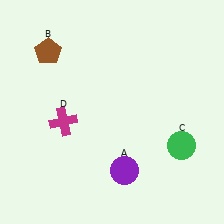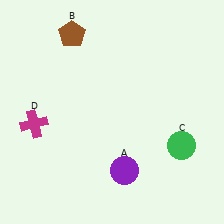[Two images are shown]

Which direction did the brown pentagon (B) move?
The brown pentagon (B) moved right.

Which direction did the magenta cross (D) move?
The magenta cross (D) moved left.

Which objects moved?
The objects that moved are: the brown pentagon (B), the magenta cross (D).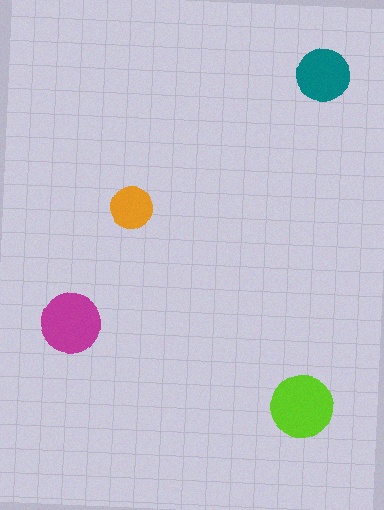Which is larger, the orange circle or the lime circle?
The lime one.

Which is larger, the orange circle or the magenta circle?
The magenta one.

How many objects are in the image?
There are 4 objects in the image.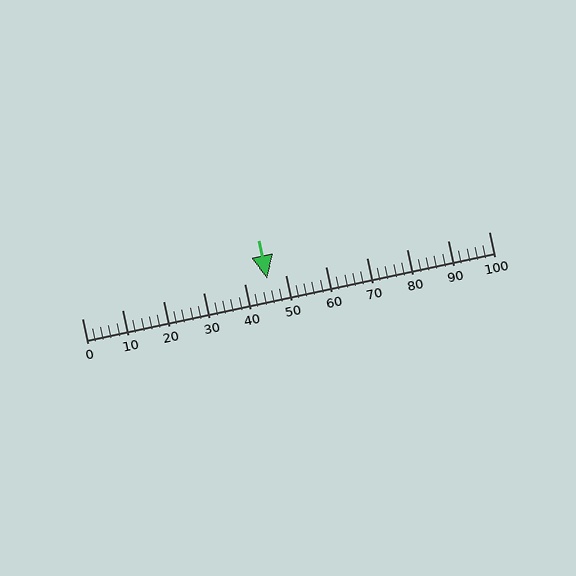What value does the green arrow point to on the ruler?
The green arrow points to approximately 46.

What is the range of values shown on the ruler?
The ruler shows values from 0 to 100.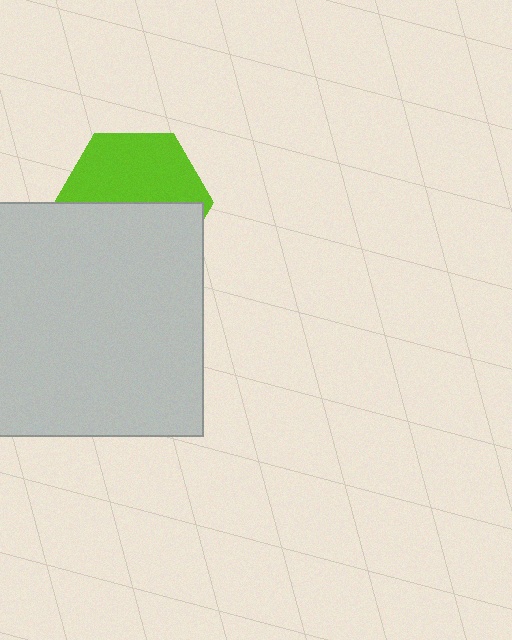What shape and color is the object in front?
The object in front is a light gray square.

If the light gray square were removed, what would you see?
You would see the complete lime hexagon.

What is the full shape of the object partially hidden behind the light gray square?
The partially hidden object is a lime hexagon.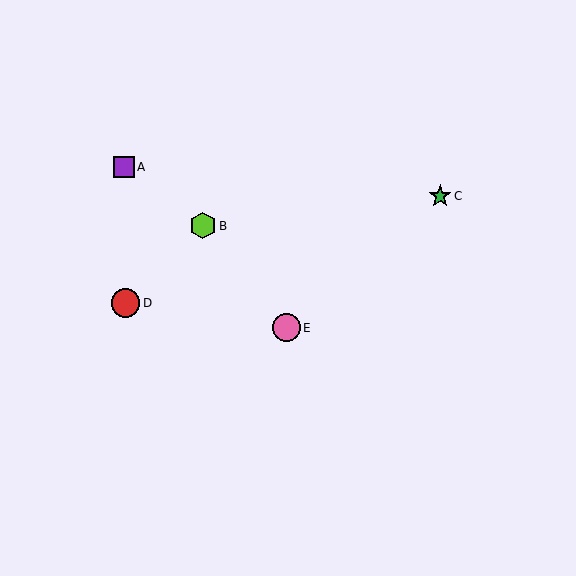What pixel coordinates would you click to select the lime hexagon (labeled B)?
Click at (203, 226) to select the lime hexagon B.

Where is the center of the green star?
The center of the green star is at (440, 196).